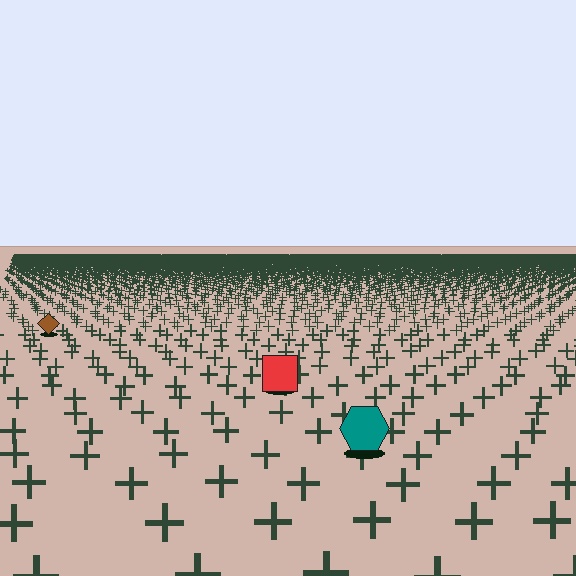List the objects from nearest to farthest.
From nearest to farthest: the teal hexagon, the red square, the brown diamond.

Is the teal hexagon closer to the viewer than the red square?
Yes. The teal hexagon is closer — you can tell from the texture gradient: the ground texture is coarser near it.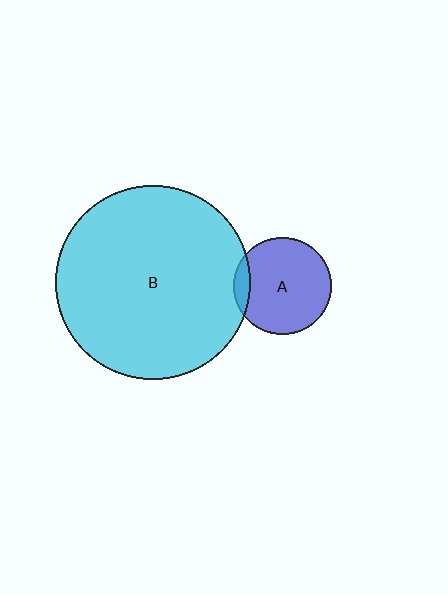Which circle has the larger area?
Circle B (cyan).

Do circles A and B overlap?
Yes.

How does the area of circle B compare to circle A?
Approximately 4.0 times.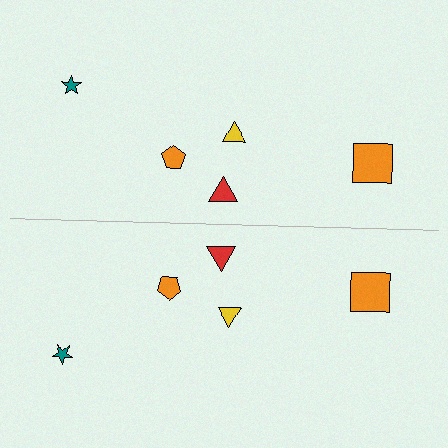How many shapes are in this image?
There are 10 shapes in this image.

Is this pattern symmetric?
Yes, this pattern has bilateral (reflection) symmetry.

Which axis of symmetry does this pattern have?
The pattern has a horizontal axis of symmetry running through the center of the image.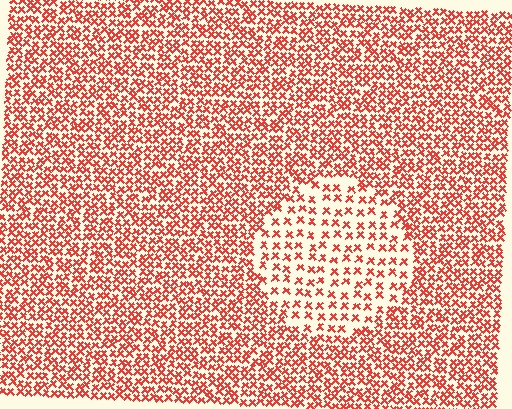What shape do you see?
I see a circle.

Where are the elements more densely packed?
The elements are more densely packed outside the circle boundary.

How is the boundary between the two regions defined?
The boundary is defined by a change in element density (approximately 2.0x ratio). All elements are the same color, size, and shape.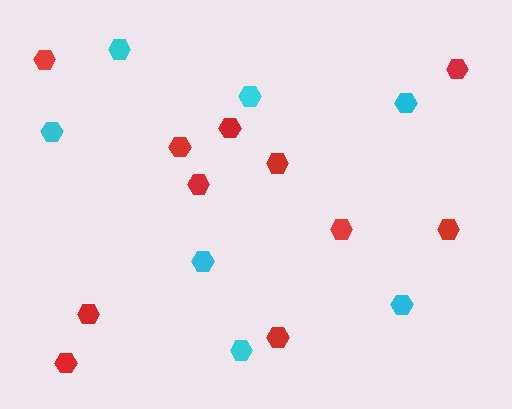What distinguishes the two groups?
There are 2 groups: one group of cyan hexagons (7) and one group of red hexagons (11).